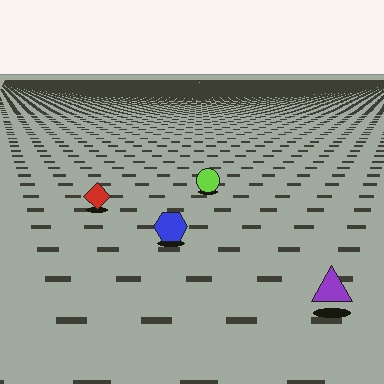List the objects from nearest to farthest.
From nearest to farthest: the purple triangle, the blue hexagon, the red diamond, the lime circle.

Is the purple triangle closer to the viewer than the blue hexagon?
Yes. The purple triangle is closer — you can tell from the texture gradient: the ground texture is coarser near it.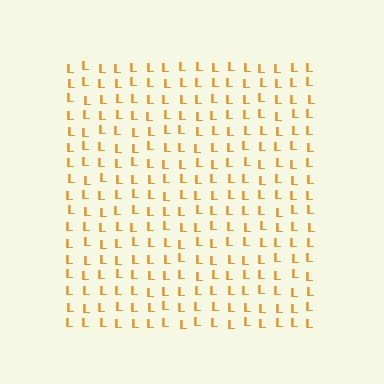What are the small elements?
The small elements are letter L's.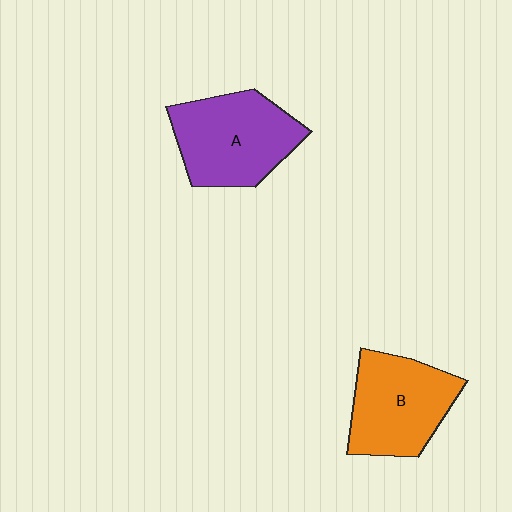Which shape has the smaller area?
Shape B (orange).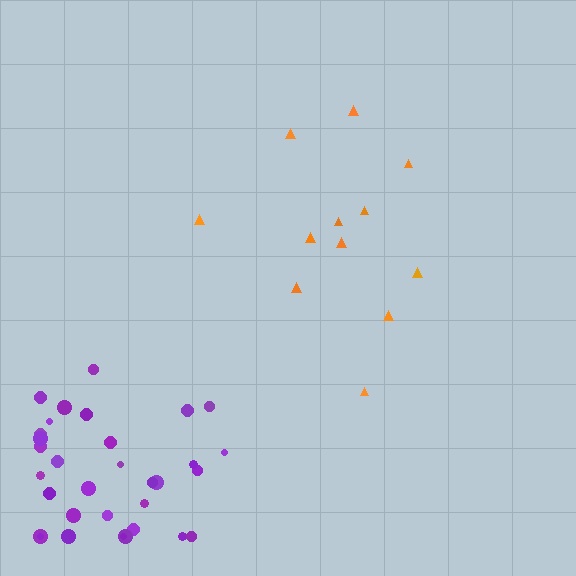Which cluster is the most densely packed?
Purple.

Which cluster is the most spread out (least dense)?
Orange.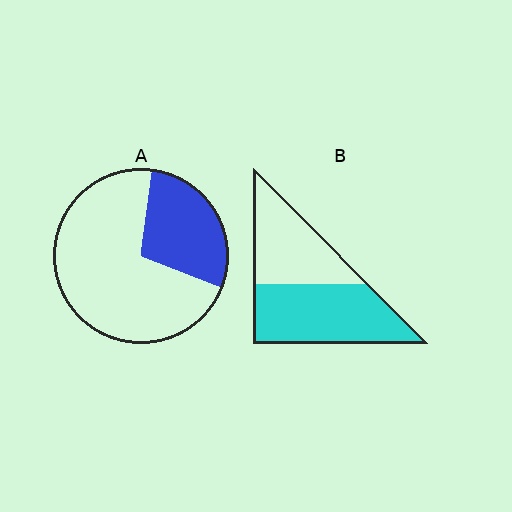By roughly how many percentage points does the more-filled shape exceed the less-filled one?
By roughly 25 percentage points (B over A).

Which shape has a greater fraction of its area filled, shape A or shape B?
Shape B.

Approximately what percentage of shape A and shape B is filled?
A is approximately 30% and B is approximately 55%.